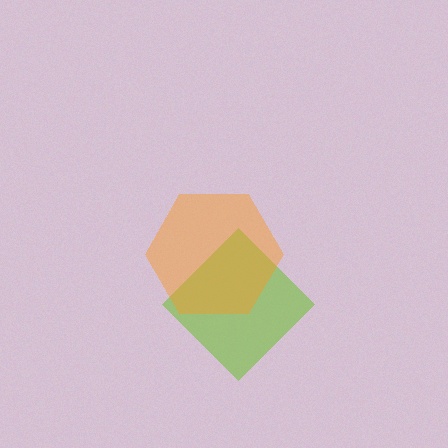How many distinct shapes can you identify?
There are 2 distinct shapes: a lime diamond, an orange hexagon.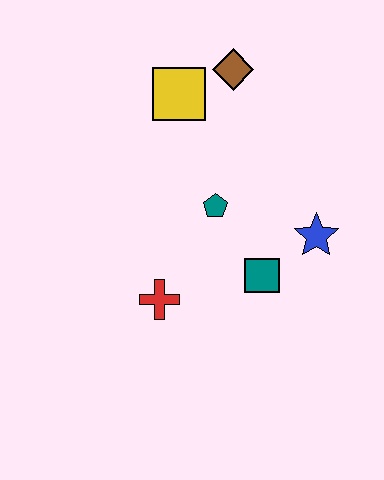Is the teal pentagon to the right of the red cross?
Yes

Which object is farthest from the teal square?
The brown diamond is farthest from the teal square.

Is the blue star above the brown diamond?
No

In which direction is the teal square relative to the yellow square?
The teal square is below the yellow square.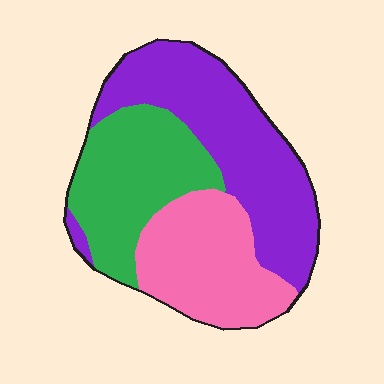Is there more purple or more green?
Purple.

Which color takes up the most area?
Purple, at roughly 40%.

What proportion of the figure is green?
Green covers around 30% of the figure.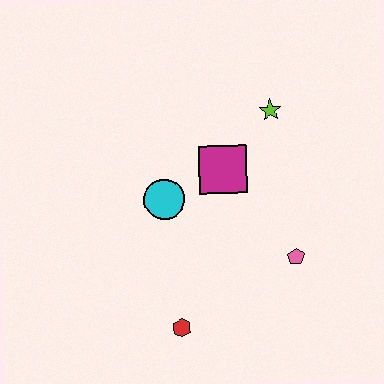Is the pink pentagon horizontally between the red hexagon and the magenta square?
No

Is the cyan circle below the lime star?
Yes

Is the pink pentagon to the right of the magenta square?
Yes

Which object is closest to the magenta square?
The cyan circle is closest to the magenta square.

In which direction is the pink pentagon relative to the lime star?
The pink pentagon is below the lime star.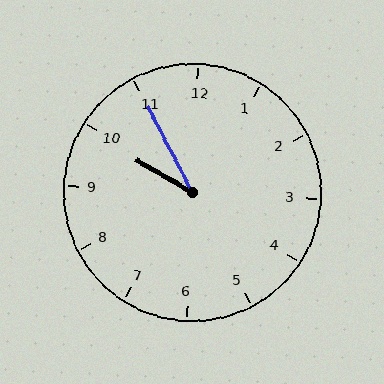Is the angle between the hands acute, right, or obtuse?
It is acute.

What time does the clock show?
9:55.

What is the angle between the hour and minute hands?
Approximately 32 degrees.